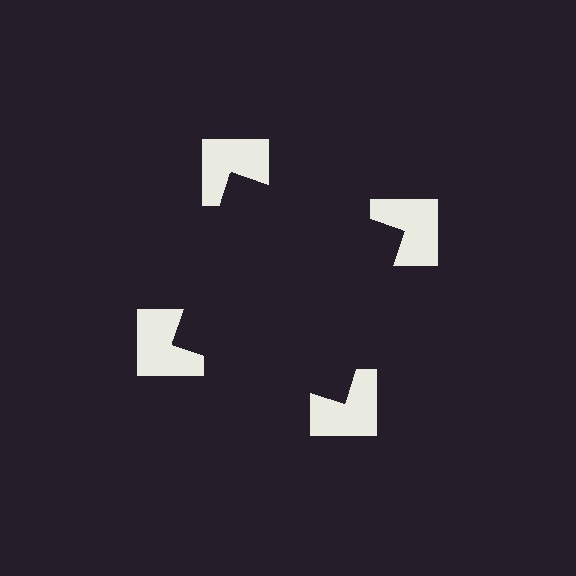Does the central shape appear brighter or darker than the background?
It typically appears slightly darker than the background, even though no actual brightness change is drawn.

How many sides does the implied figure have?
4 sides.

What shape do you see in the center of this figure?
An illusory square — its edges are inferred from the aligned wedge cuts in the notched squares, not physically drawn.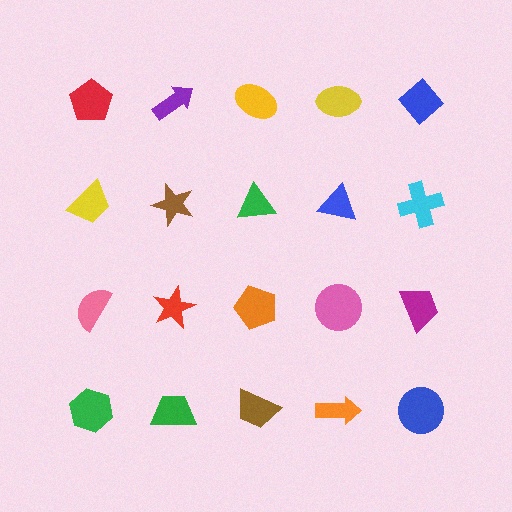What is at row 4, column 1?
A green hexagon.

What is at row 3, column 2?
A red star.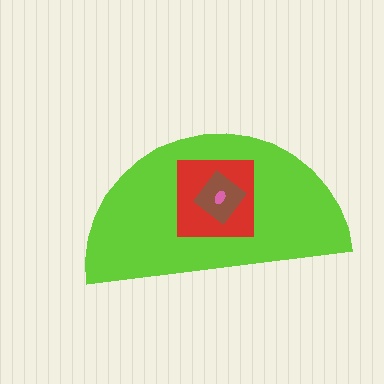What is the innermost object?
The pink ellipse.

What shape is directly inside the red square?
The brown diamond.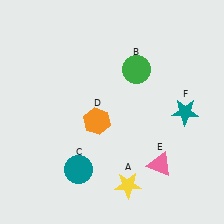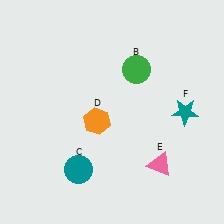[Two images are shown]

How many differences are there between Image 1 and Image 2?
There is 1 difference between the two images.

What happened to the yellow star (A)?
The yellow star (A) was removed in Image 2. It was in the bottom-right area of Image 1.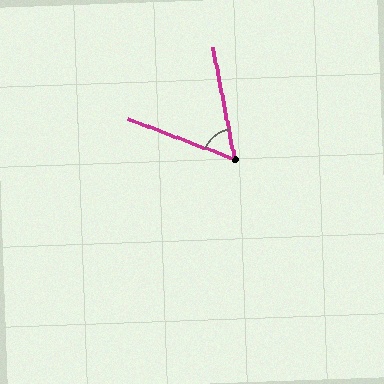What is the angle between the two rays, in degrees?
Approximately 58 degrees.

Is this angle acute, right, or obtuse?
It is acute.